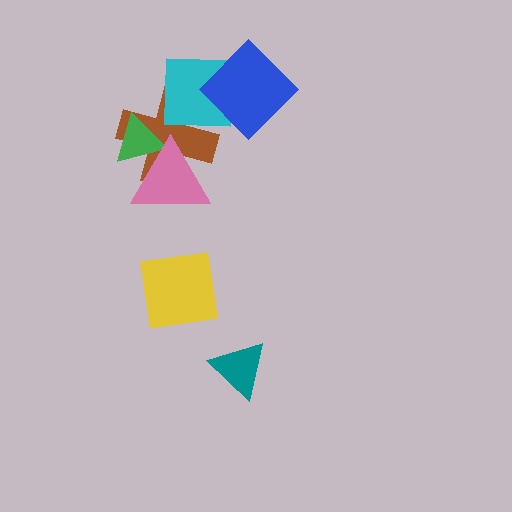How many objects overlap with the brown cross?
3 objects overlap with the brown cross.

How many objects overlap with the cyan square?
2 objects overlap with the cyan square.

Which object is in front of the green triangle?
The pink triangle is in front of the green triangle.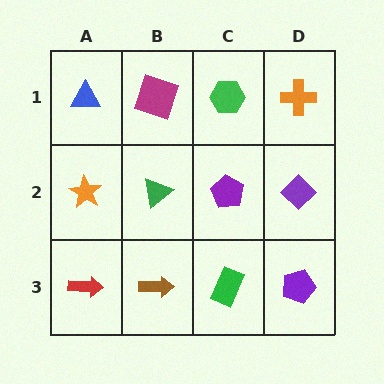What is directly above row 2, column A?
A blue triangle.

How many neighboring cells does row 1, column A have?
2.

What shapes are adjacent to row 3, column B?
A green triangle (row 2, column B), a red arrow (row 3, column A), a green rectangle (row 3, column C).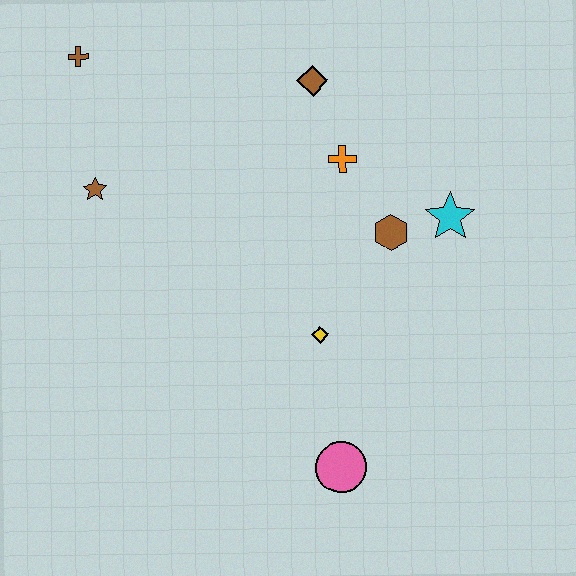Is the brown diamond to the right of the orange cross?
No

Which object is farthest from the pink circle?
The brown cross is farthest from the pink circle.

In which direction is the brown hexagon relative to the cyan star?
The brown hexagon is to the left of the cyan star.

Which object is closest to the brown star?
The brown cross is closest to the brown star.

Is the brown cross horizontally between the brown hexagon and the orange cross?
No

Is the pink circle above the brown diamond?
No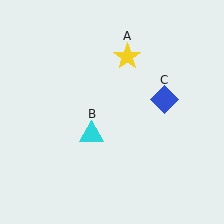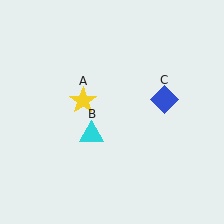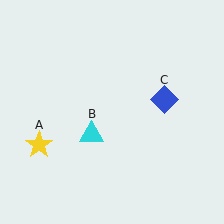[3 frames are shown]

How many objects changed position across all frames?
1 object changed position: yellow star (object A).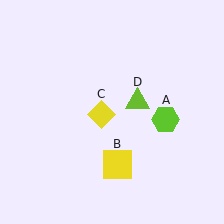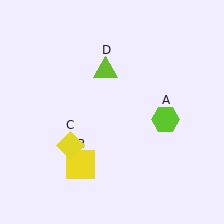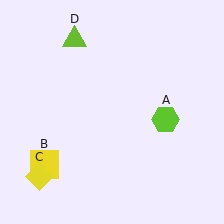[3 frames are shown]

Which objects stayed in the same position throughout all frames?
Lime hexagon (object A) remained stationary.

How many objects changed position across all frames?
3 objects changed position: yellow square (object B), yellow diamond (object C), lime triangle (object D).